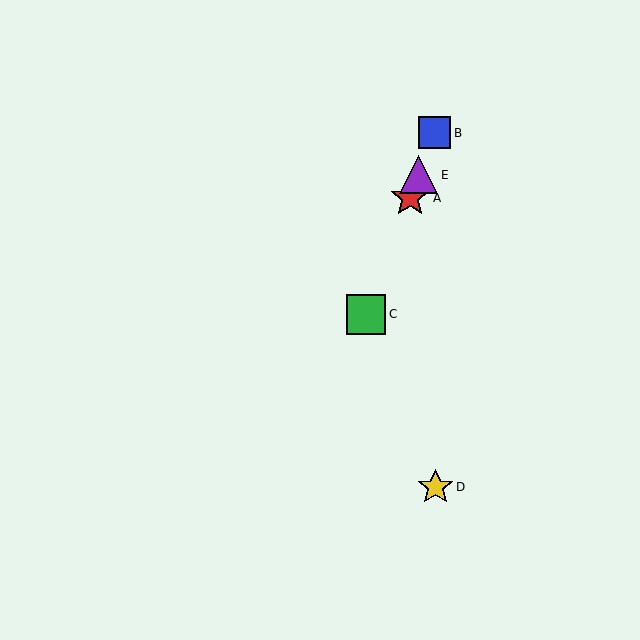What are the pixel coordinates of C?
Object C is at (366, 314).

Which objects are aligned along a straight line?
Objects A, B, C, E are aligned along a straight line.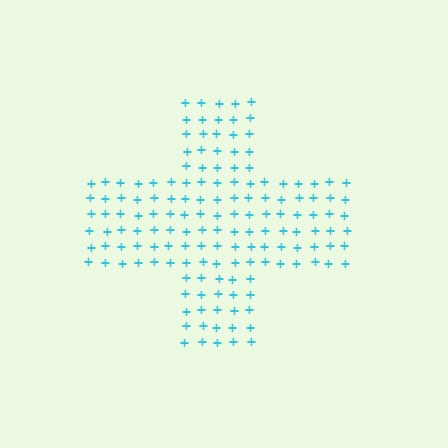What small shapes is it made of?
It is made of small plus signs.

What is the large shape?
The large shape is a cross.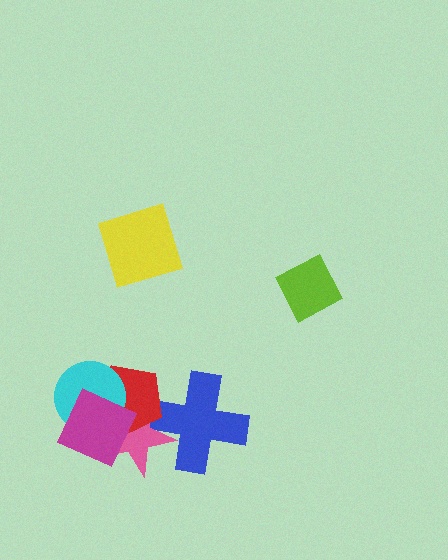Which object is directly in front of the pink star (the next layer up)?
The red pentagon is directly in front of the pink star.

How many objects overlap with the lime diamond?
0 objects overlap with the lime diamond.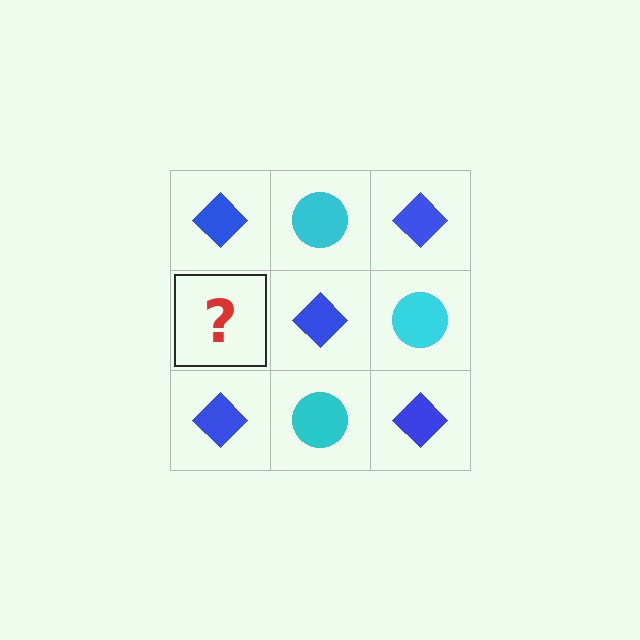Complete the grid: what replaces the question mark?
The question mark should be replaced with a cyan circle.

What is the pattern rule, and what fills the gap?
The rule is that it alternates blue diamond and cyan circle in a checkerboard pattern. The gap should be filled with a cyan circle.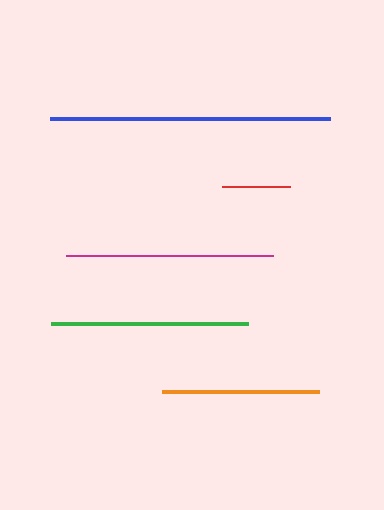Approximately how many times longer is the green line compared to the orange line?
The green line is approximately 1.3 times the length of the orange line.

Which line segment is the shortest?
The red line is the shortest at approximately 69 pixels.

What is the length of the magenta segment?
The magenta segment is approximately 206 pixels long.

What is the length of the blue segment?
The blue segment is approximately 280 pixels long.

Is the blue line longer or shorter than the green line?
The blue line is longer than the green line.